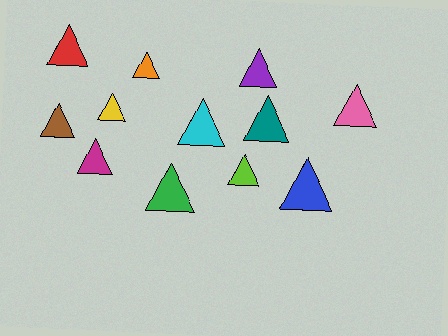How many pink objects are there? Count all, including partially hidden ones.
There is 1 pink object.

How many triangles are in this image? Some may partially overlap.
There are 12 triangles.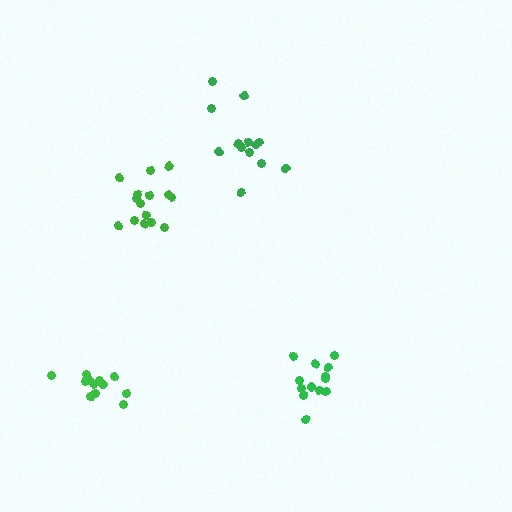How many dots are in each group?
Group 1: 16 dots, Group 2: 13 dots, Group 3: 13 dots, Group 4: 12 dots (54 total).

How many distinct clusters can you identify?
There are 4 distinct clusters.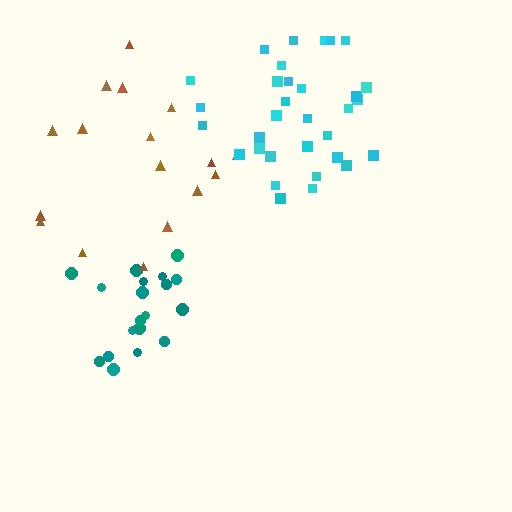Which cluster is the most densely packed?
Teal.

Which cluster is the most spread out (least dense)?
Brown.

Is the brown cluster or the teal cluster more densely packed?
Teal.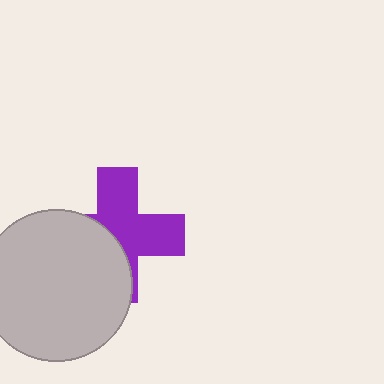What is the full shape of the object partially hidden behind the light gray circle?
The partially hidden object is a purple cross.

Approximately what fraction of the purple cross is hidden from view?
Roughly 44% of the purple cross is hidden behind the light gray circle.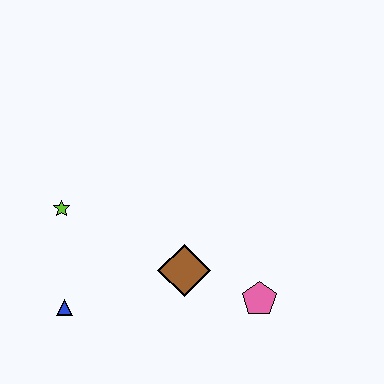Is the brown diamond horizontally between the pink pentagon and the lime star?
Yes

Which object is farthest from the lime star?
The pink pentagon is farthest from the lime star.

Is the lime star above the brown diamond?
Yes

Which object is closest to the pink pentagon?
The brown diamond is closest to the pink pentagon.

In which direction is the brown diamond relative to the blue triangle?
The brown diamond is to the right of the blue triangle.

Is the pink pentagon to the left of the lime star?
No